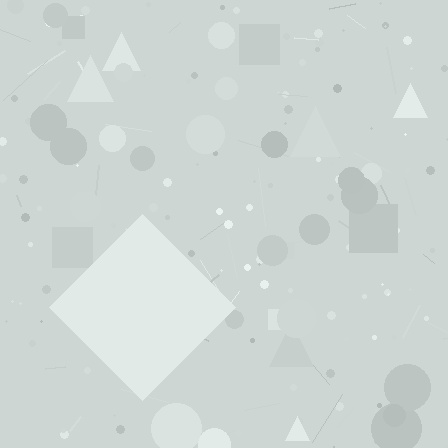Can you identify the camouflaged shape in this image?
The camouflaged shape is a diamond.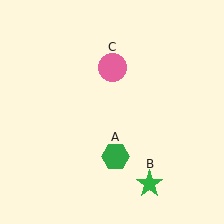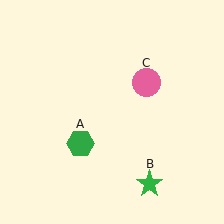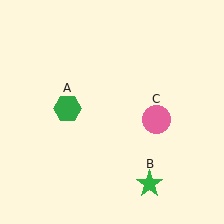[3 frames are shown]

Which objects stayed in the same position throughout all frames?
Green star (object B) remained stationary.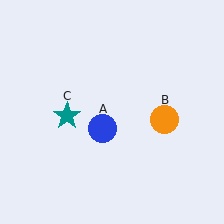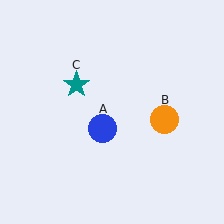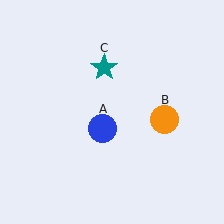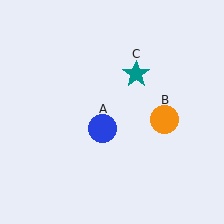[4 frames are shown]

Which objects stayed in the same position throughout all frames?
Blue circle (object A) and orange circle (object B) remained stationary.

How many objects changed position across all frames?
1 object changed position: teal star (object C).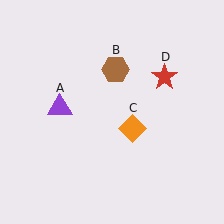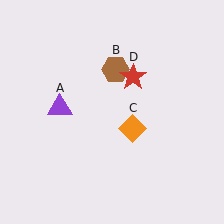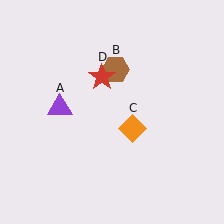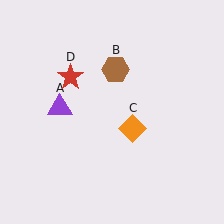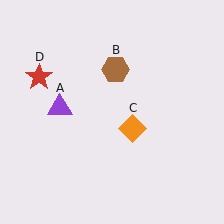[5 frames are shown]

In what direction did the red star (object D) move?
The red star (object D) moved left.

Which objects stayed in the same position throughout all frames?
Purple triangle (object A) and brown hexagon (object B) and orange diamond (object C) remained stationary.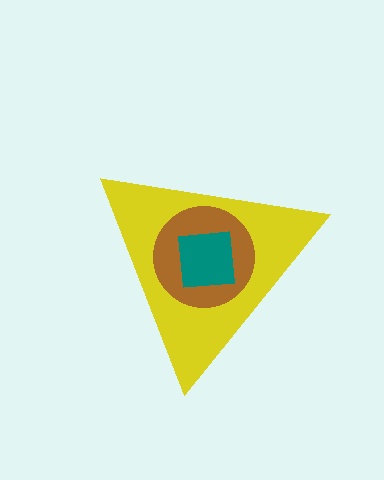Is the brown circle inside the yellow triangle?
Yes.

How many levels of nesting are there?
3.